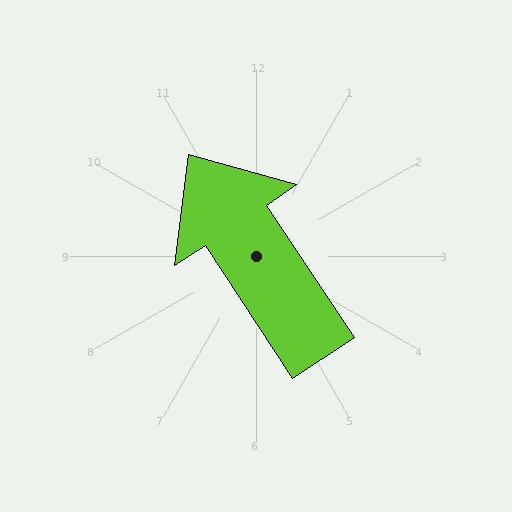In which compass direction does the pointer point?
Northwest.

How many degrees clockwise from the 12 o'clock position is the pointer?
Approximately 326 degrees.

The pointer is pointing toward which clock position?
Roughly 11 o'clock.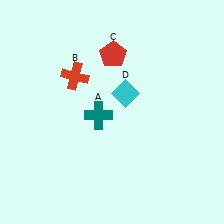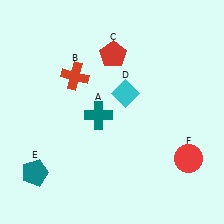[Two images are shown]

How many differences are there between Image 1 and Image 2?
There are 2 differences between the two images.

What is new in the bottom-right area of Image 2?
A red circle (F) was added in the bottom-right area of Image 2.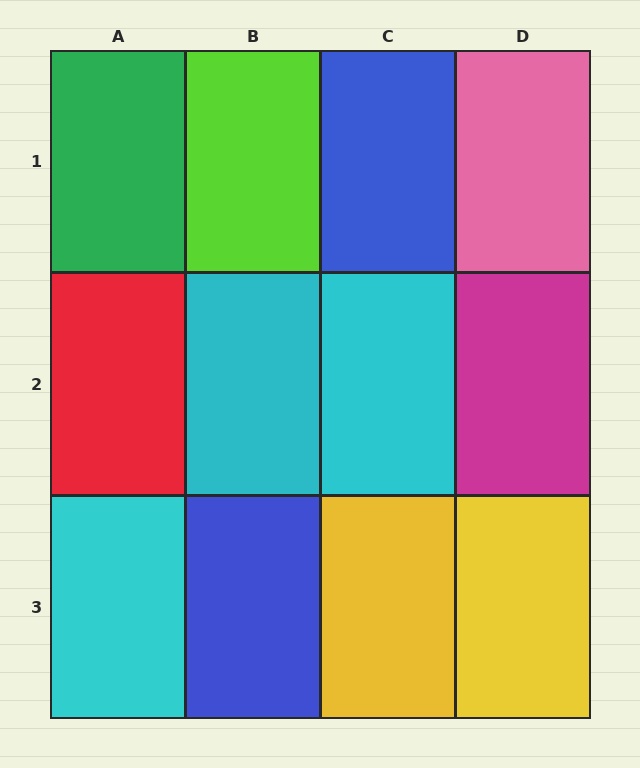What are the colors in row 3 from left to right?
Cyan, blue, yellow, yellow.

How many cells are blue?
2 cells are blue.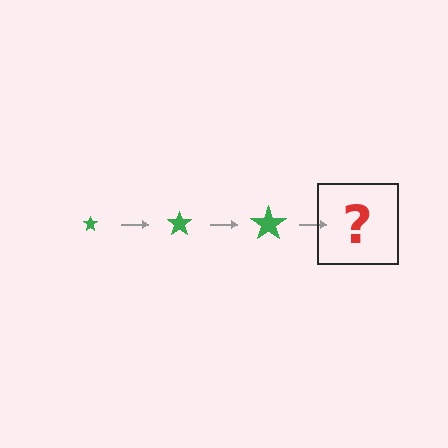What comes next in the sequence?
The next element should be a green star, larger than the previous one.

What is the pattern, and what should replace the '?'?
The pattern is that the star gets progressively larger each step. The '?' should be a green star, larger than the previous one.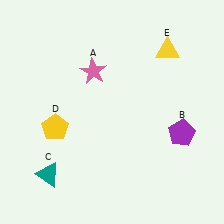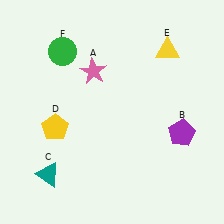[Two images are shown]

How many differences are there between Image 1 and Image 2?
There is 1 difference between the two images.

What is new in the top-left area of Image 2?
A green circle (F) was added in the top-left area of Image 2.